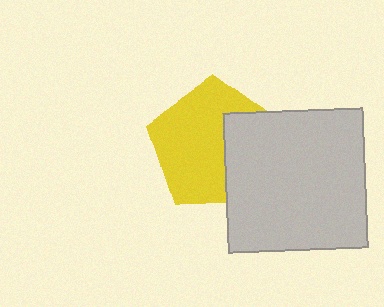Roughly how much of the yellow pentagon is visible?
About half of it is visible (roughly 64%).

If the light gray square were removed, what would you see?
You would see the complete yellow pentagon.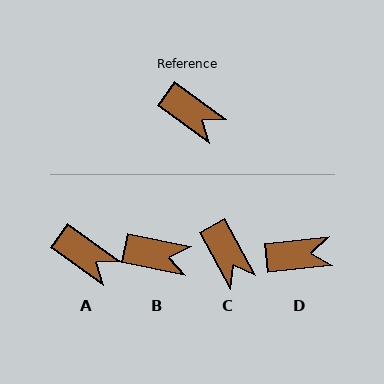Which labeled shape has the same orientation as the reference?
A.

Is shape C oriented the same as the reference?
No, it is off by about 25 degrees.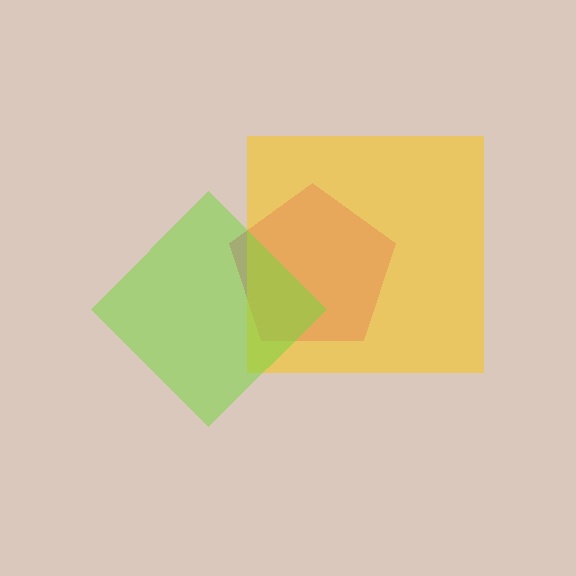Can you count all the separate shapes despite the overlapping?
Yes, there are 3 separate shapes.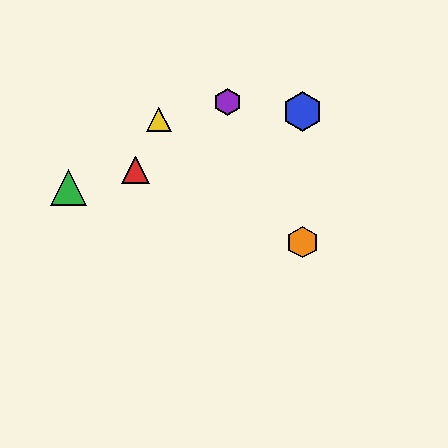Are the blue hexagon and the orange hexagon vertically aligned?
Yes, both are at x≈303.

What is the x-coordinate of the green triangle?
The green triangle is at x≈69.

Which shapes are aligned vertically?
The blue hexagon, the orange hexagon are aligned vertically.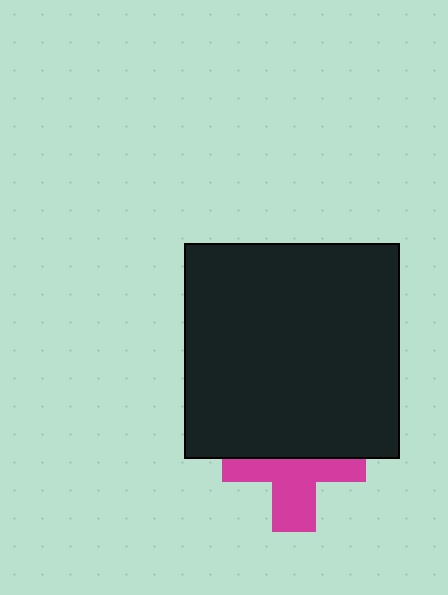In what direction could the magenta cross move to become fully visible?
The magenta cross could move down. That would shift it out from behind the black square entirely.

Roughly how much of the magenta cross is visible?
About half of it is visible (roughly 50%).